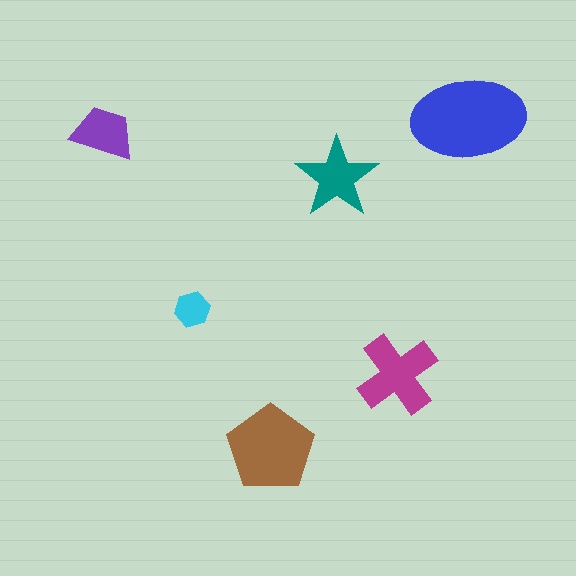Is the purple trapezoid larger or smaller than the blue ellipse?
Smaller.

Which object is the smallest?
The cyan hexagon.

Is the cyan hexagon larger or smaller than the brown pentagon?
Smaller.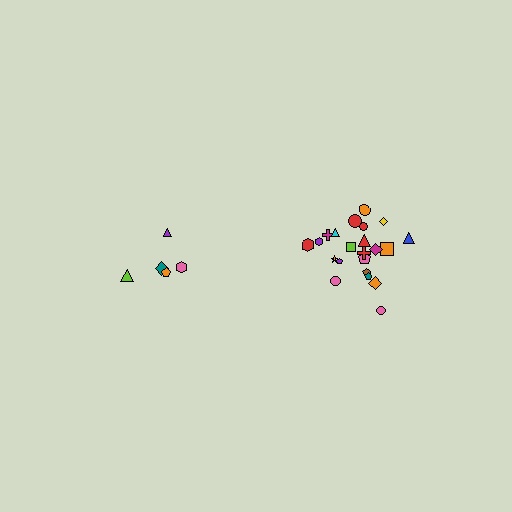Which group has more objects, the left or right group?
The right group.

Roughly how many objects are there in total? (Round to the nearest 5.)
Roughly 25 objects in total.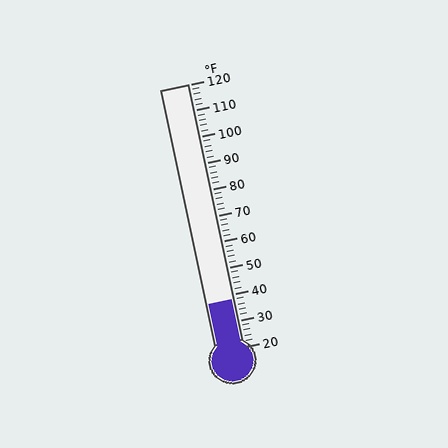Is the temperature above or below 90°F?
The temperature is below 90°F.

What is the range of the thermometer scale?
The thermometer scale ranges from 20°F to 120°F.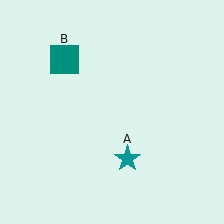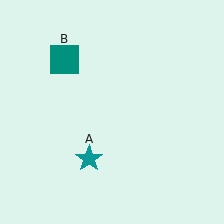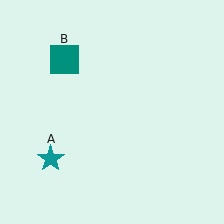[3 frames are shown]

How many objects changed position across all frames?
1 object changed position: teal star (object A).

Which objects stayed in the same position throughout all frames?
Teal square (object B) remained stationary.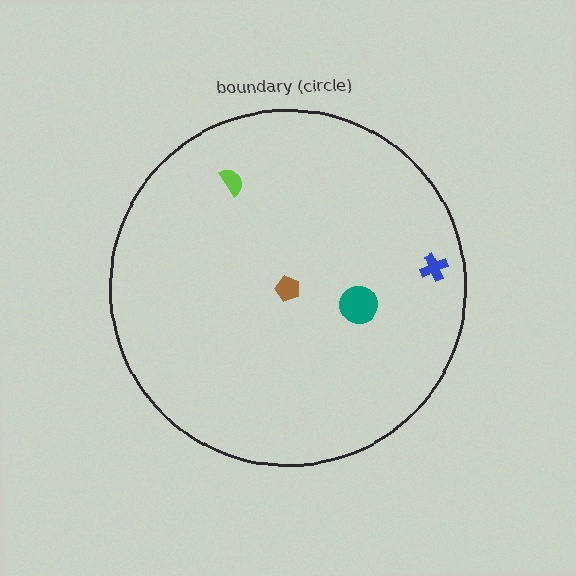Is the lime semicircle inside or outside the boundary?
Inside.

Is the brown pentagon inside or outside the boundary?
Inside.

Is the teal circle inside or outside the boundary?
Inside.